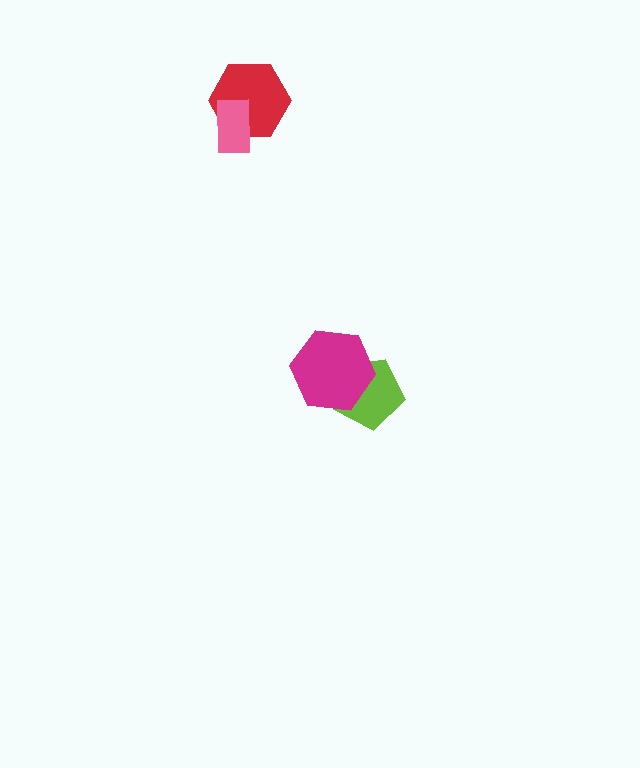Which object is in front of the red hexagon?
The pink rectangle is in front of the red hexagon.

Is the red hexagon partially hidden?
Yes, it is partially covered by another shape.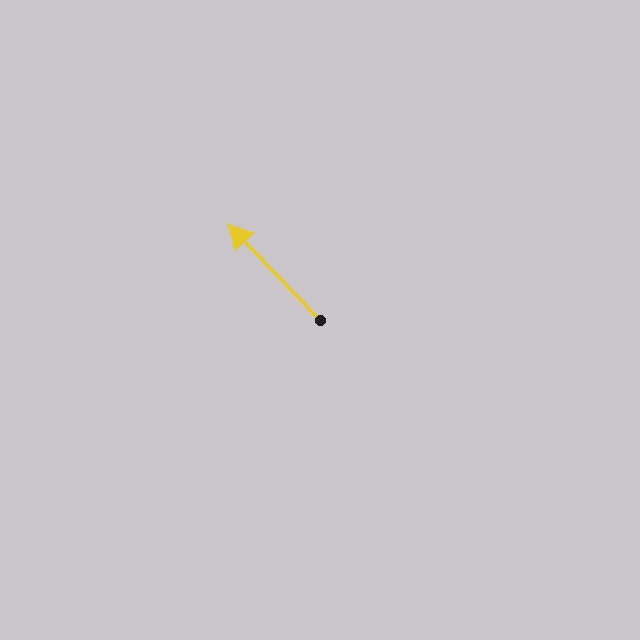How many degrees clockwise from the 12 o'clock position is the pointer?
Approximately 316 degrees.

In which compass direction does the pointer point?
Northwest.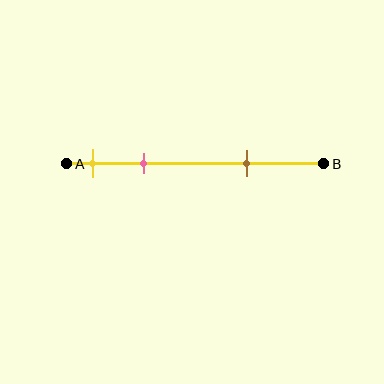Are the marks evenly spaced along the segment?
No, the marks are not evenly spaced.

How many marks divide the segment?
There are 3 marks dividing the segment.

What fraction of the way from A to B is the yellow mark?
The yellow mark is approximately 10% (0.1) of the way from A to B.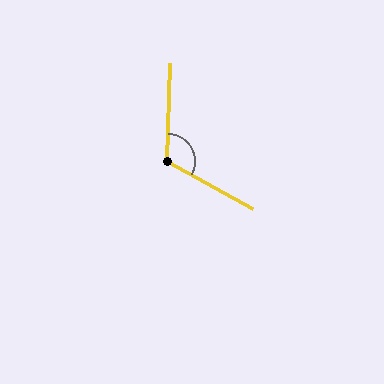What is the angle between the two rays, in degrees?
Approximately 117 degrees.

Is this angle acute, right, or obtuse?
It is obtuse.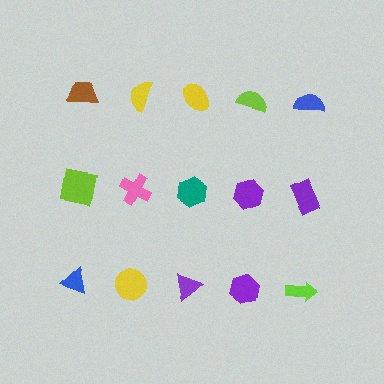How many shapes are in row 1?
5 shapes.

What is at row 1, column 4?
A lime semicircle.